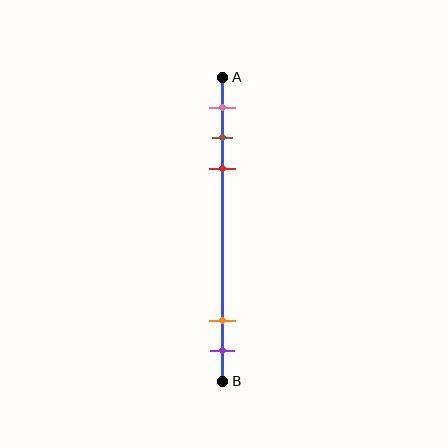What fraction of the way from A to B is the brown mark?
The brown mark is approximately 20% (0.2) of the way from A to B.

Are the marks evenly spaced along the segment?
No, the marks are not evenly spaced.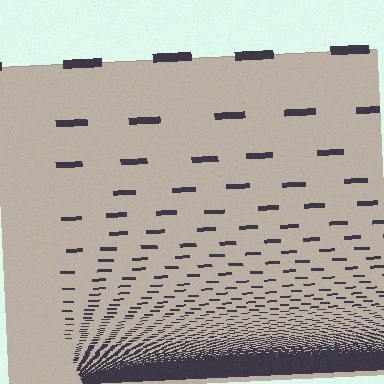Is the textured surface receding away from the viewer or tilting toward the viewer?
The surface appears to tilt toward the viewer. Texture elements get larger and sparser toward the top.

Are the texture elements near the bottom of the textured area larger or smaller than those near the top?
Smaller. The gradient is inverted — elements near the bottom are smaller and denser.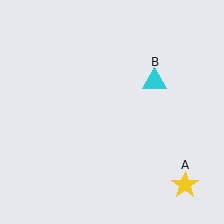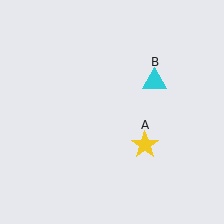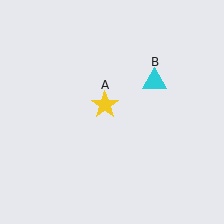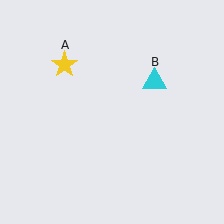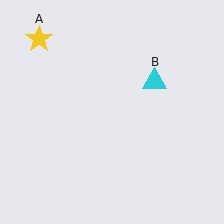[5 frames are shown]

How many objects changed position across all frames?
1 object changed position: yellow star (object A).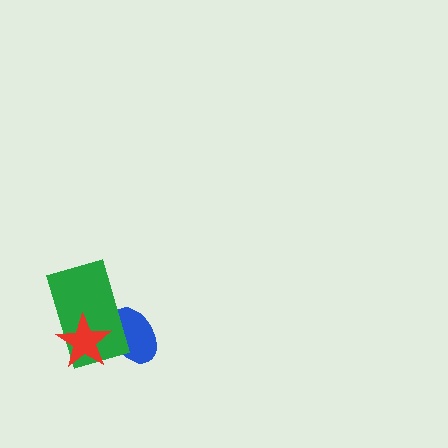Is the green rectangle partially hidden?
Yes, it is partially covered by another shape.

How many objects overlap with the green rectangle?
2 objects overlap with the green rectangle.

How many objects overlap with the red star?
2 objects overlap with the red star.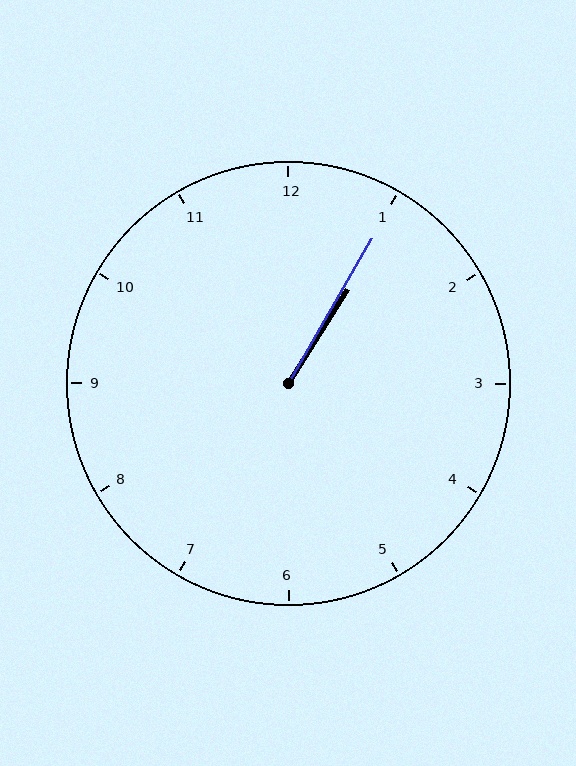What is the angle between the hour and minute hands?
Approximately 2 degrees.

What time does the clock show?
1:05.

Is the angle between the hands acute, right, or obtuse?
It is acute.